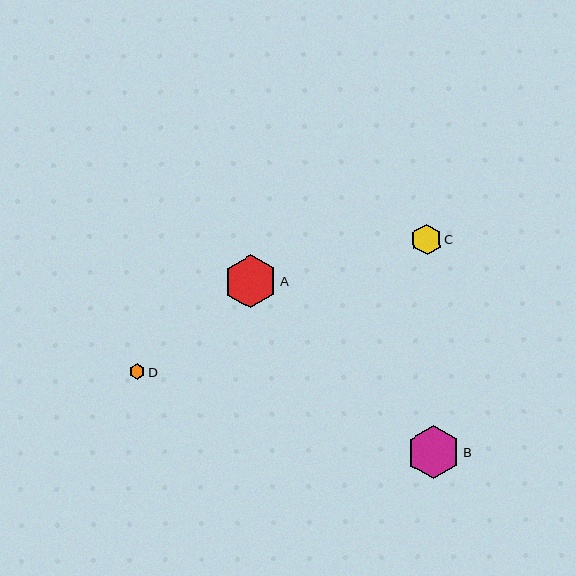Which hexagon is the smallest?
Hexagon D is the smallest with a size of approximately 16 pixels.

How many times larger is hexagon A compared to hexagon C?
Hexagon A is approximately 1.8 times the size of hexagon C.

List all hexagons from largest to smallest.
From largest to smallest: A, B, C, D.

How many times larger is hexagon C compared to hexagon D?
Hexagon C is approximately 1.9 times the size of hexagon D.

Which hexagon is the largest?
Hexagon A is the largest with a size of approximately 54 pixels.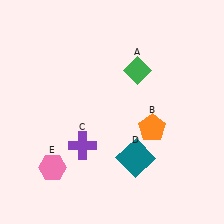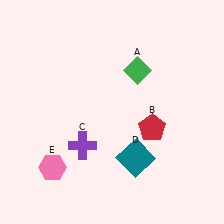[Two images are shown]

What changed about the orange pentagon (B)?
In Image 1, B is orange. In Image 2, it changed to red.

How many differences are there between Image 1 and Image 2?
There is 1 difference between the two images.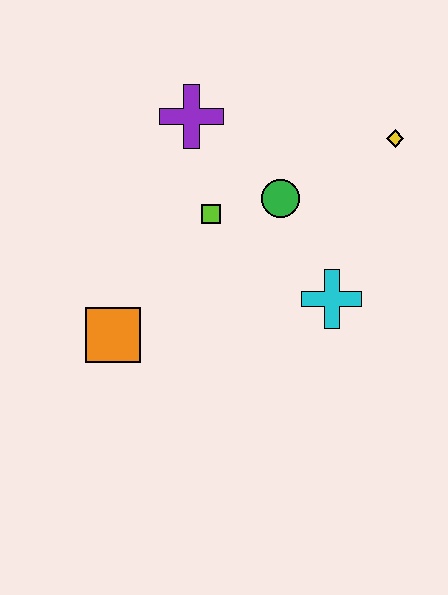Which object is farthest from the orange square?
The yellow diamond is farthest from the orange square.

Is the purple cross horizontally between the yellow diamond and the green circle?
No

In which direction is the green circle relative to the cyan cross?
The green circle is above the cyan cross.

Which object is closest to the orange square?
The lime square is closest to the orange square.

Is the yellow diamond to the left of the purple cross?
No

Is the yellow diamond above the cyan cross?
Yes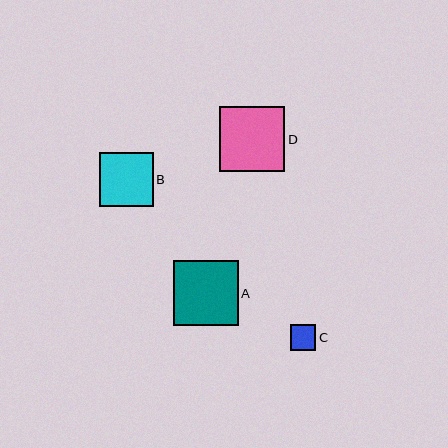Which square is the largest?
Square A is the largest with a size of approximately 65 pixels.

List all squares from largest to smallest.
From largest to smallest: A, D, B, C.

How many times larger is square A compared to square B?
Square A is approximately 1.2 times the size of square B.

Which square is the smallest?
Square C is the smallest with a size of approximately 26 pixels.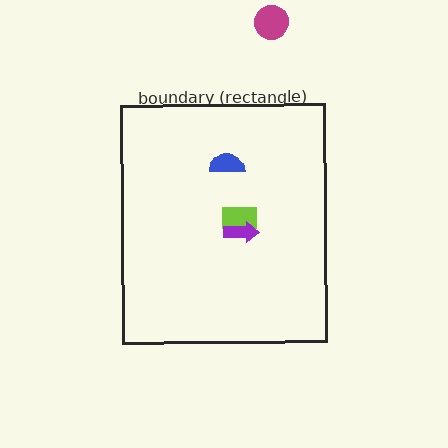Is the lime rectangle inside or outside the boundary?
Inside.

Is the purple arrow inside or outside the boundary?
Inside.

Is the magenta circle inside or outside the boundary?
Outside.